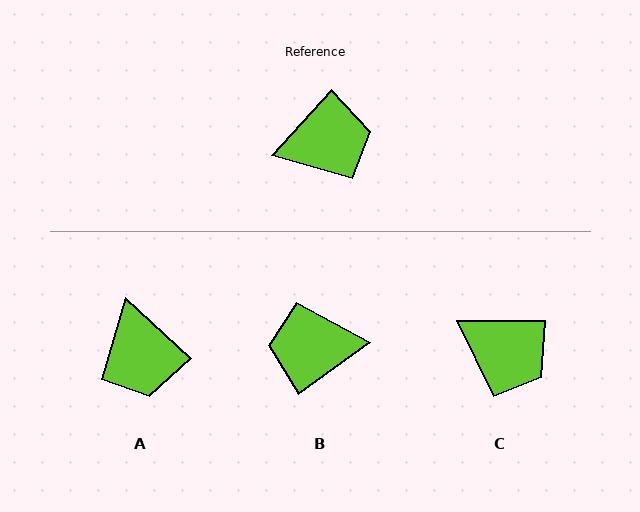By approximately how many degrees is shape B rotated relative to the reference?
Approximately 168 degrees counter-clockwise.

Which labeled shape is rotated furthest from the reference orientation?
B, about 168 degrees away.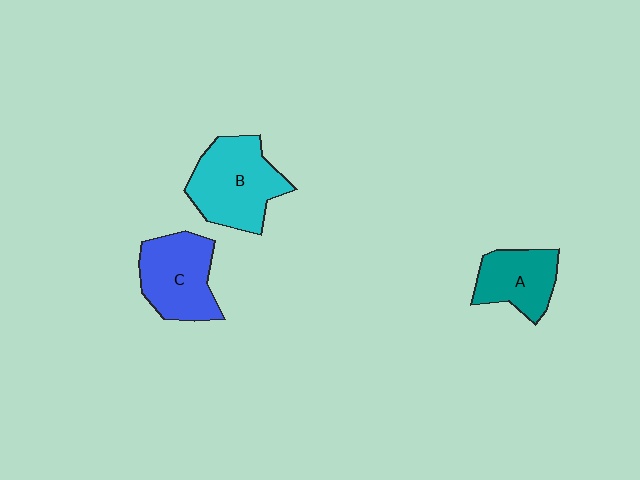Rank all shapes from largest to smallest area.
From largest to smallest: B (cyan), C (blue), A (teal).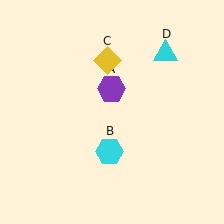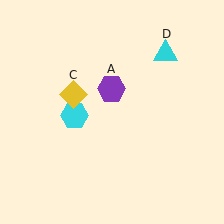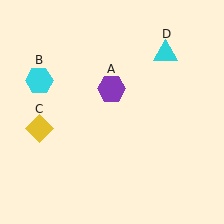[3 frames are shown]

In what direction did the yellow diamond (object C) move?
The yellow diamond (object C) moved down and to the left.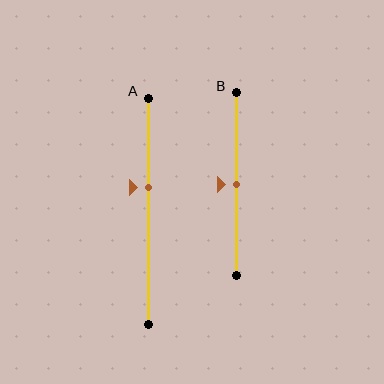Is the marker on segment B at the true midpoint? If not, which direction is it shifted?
Yes, the marker on segment B is at the true midpoint.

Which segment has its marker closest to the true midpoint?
Segment B has its marker closest to the true midpoint.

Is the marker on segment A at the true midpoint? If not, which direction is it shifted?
No, the marker on segment A is shifted upward by about 10% of the segment length.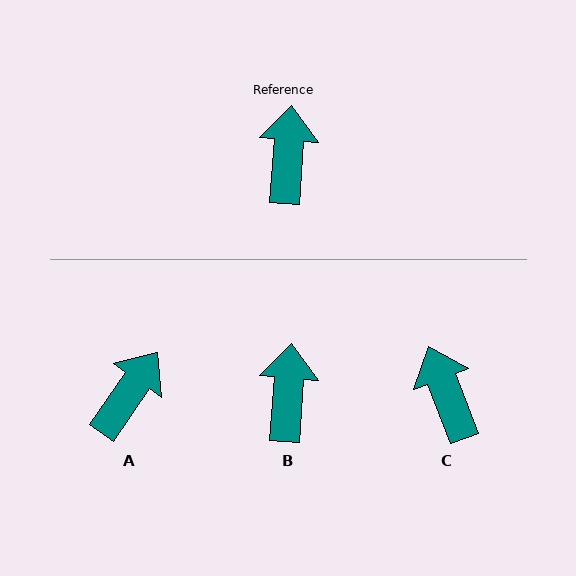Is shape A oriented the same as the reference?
No, it is off by about 30 degrees.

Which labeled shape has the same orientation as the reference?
B.